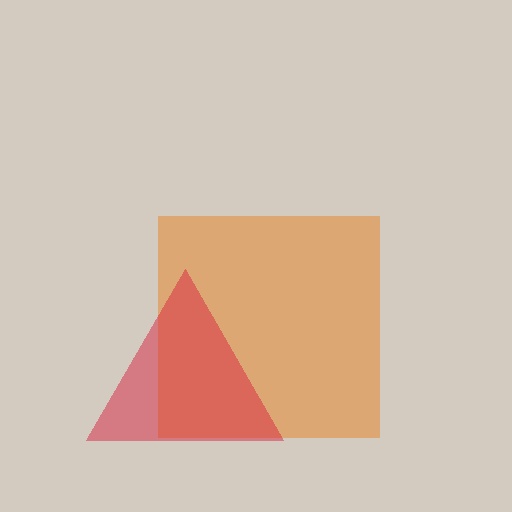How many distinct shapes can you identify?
There are 2 distinct shapes: an orange square, a red triangle.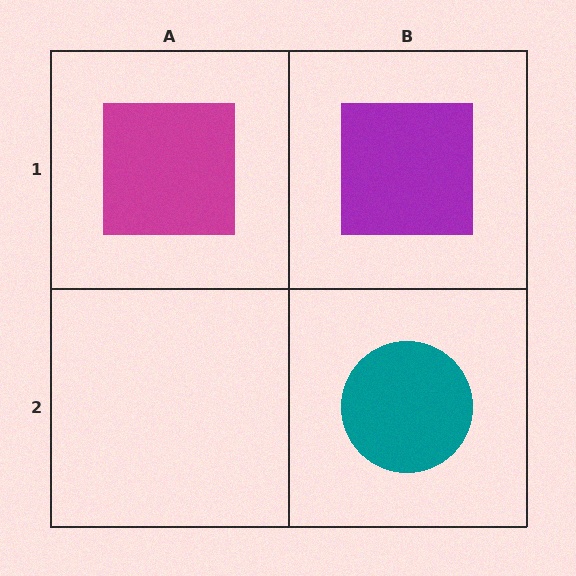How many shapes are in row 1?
2 shapes.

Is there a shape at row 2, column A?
No, that cell is empty.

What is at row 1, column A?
A magenta square.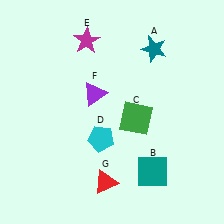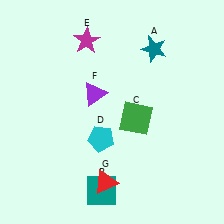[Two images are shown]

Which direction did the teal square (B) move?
The teal square (B) moved left.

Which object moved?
The teal square (B) moved left.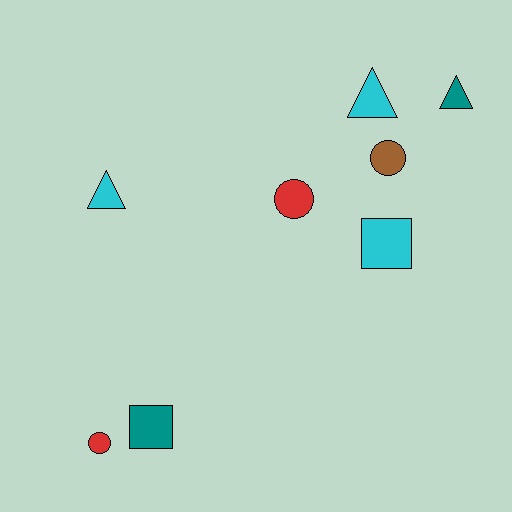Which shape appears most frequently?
Triangle, with 3 objects.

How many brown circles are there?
There is 1 brown circle.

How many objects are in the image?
There are 8 objects.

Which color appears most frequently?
Cyan, with 3 objects.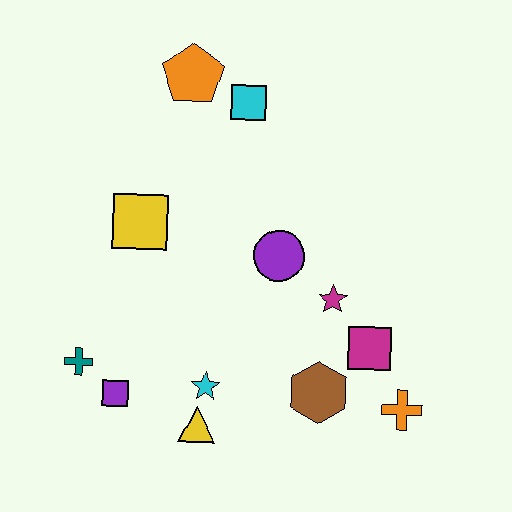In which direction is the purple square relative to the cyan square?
The purple square is below the cyan square.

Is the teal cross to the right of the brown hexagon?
No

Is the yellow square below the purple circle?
No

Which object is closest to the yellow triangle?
The cyan star is closest to the yellow triangle.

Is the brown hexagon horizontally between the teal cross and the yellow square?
No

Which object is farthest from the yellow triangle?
The orange pentagon is farthest from the yellow triangle.